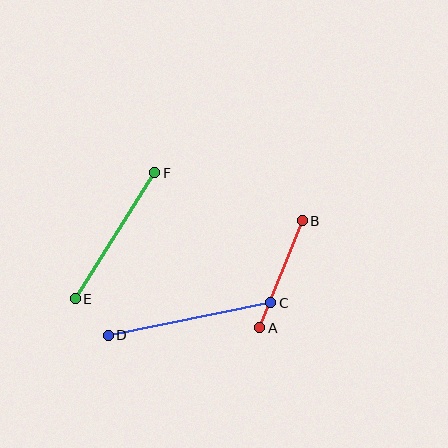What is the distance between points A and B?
The distance is approximately 115 pixels.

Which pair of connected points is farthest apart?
Points C and D are farthest apart.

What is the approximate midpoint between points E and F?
The midpoint is at approximately (115, 236) pixels.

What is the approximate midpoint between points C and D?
The midpoint is at approximately (190, 319) pixels.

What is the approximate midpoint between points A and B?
The midpoint is at approximately (281, 274) pixels.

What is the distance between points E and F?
The distance is approximately 149 pixels.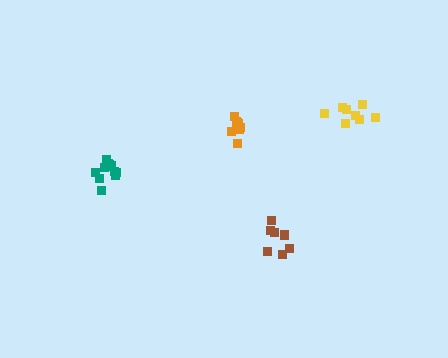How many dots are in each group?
Group 1: 7 dots, Group 2: 12 dots, Group 3: 9 dots, Group 4: 8 dots (36 total).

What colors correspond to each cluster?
The clusters are colored: brown, teal, orange, yellow.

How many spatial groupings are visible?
There are 4 spatial groupings.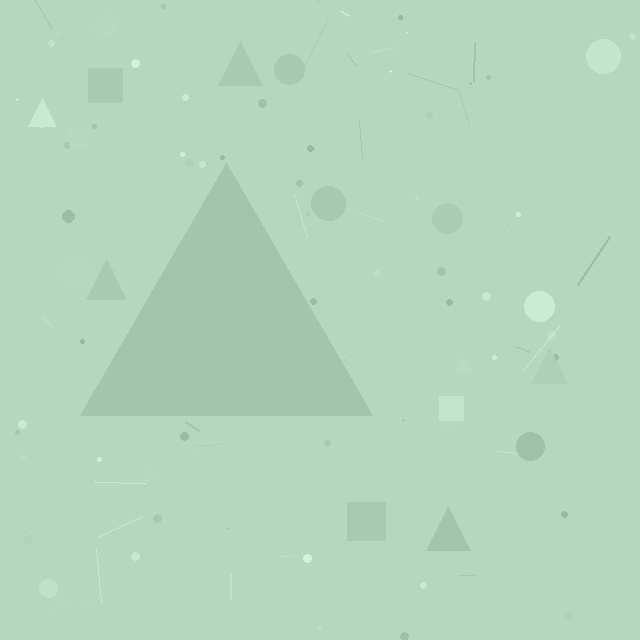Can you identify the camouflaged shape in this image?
The camouflaged shape is a triangle.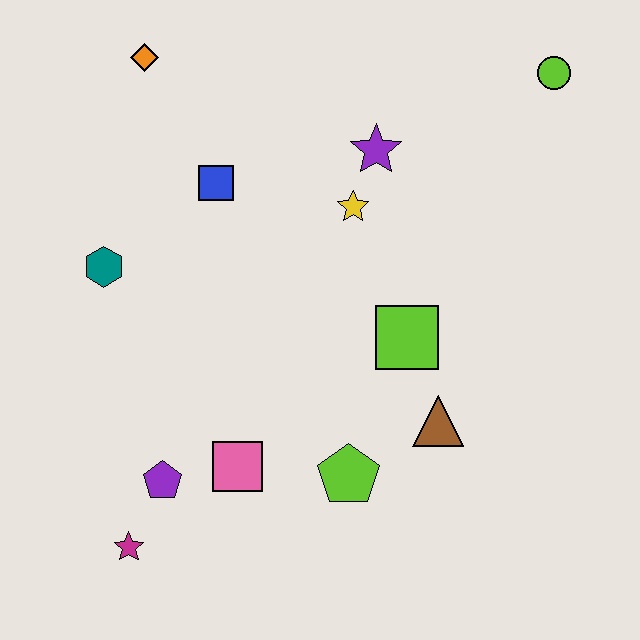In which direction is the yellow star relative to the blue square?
The yellow star is to the right of the blue square.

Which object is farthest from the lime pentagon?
The orange diamond is farthest from the lime pentagon.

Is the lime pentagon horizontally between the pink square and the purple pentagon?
No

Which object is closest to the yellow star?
The purple star is closest to the yellow star.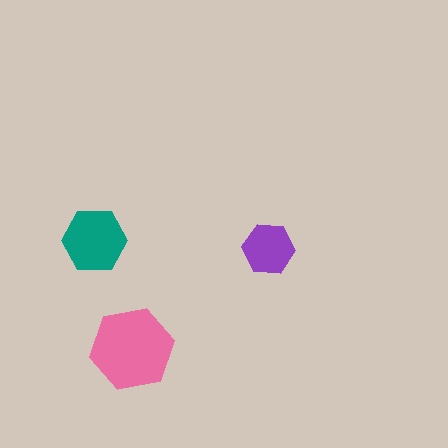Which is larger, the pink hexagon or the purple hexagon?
The pink one.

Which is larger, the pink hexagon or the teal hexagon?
The pink one.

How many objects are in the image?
There are 3 objects in the image.